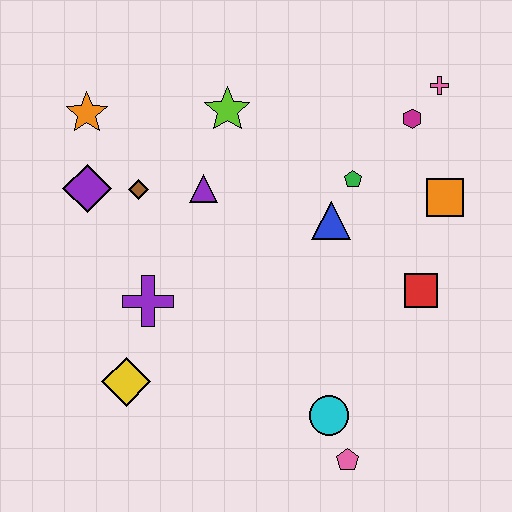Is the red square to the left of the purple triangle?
No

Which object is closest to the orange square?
The magenta hexagon is closest to the orange square.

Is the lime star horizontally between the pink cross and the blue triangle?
No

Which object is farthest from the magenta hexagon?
The yellow diamond is farthest from the magenta hexagon.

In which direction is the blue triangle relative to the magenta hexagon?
The blue triangle is below the magenta hexagon.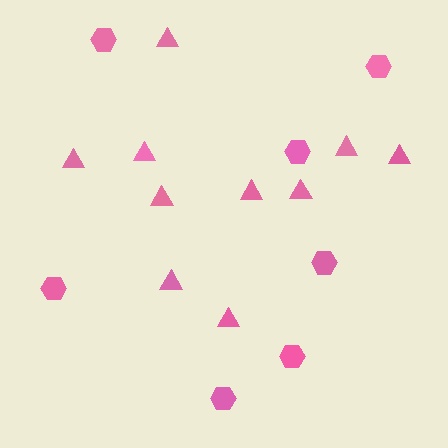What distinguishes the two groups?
There are 2 groups: one group of hexagons (7) and one group of triangles (10).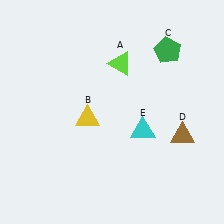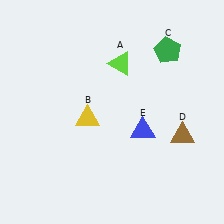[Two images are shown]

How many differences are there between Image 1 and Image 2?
There is 1 difference between the two images.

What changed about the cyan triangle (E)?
In Image 1, E is cyan. In Image 2, it changed to blue.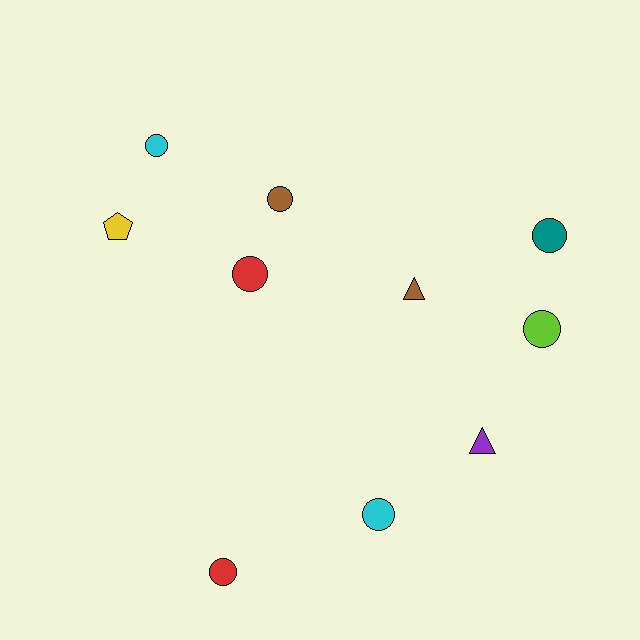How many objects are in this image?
There are 10 objects.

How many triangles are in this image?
There are 2 triangles.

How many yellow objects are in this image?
There is 1 yellow object.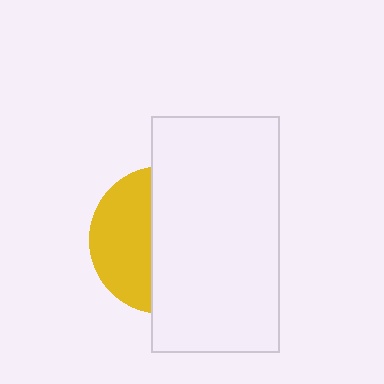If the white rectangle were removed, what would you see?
You would see the complete yellow circle.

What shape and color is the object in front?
The object in front is a white rectangle.